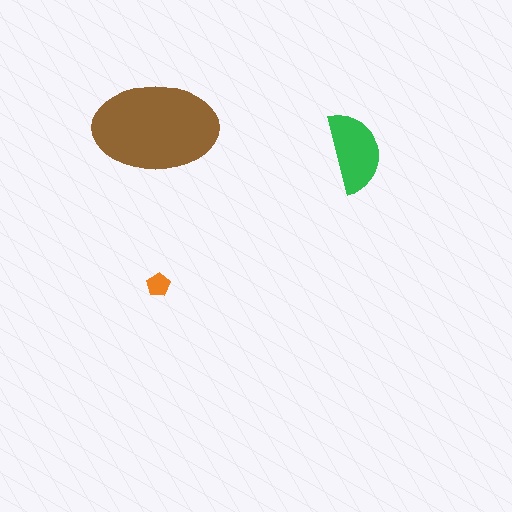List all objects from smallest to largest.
The orange pentagon, the green semicircle, the brown ellipse.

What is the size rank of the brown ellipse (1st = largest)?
1st.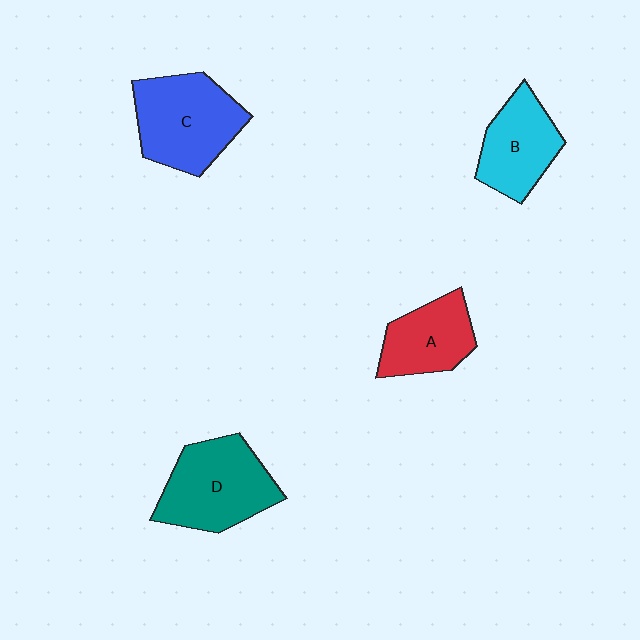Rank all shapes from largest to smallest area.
From largest to smallest: D (teal), C (blue), B (cyan), A (red).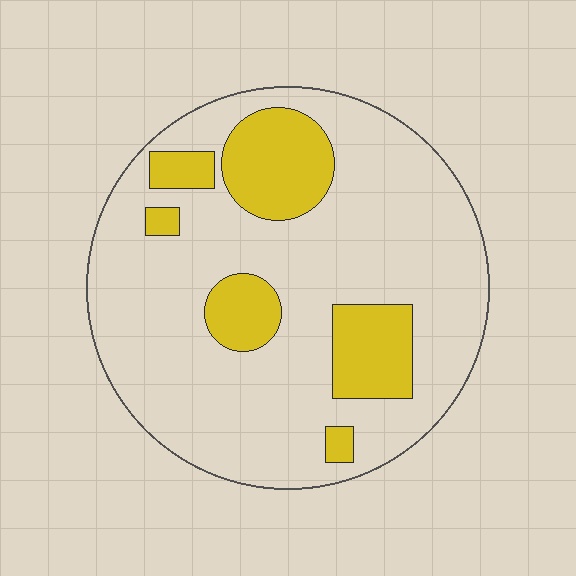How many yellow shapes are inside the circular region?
6.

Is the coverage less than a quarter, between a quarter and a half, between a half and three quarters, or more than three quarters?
Less than a quarter.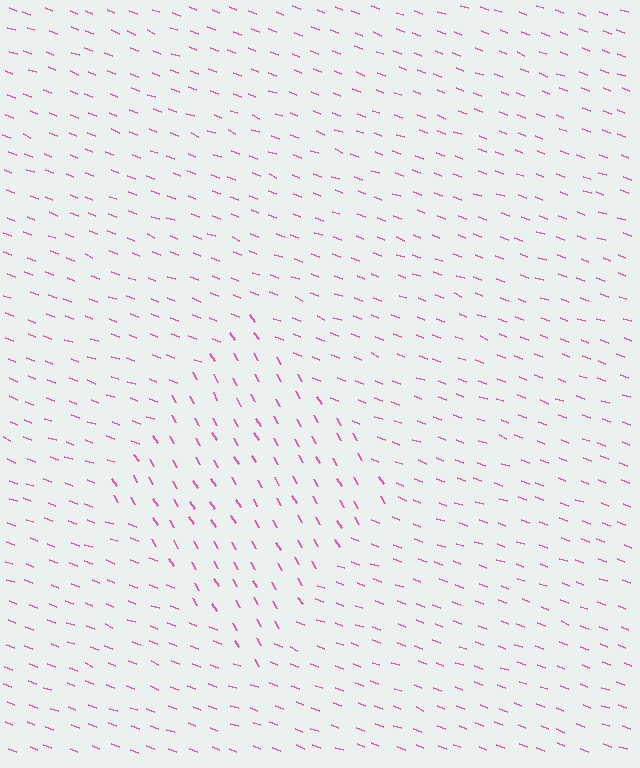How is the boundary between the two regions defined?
The boundary is defined purely by a change in line orientation (approximately 38 degrees difference). All lines are the same color and thickness.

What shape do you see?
I see a diamond.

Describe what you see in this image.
The image is filled with small pink line segments. A diamond region in the image has lines oriented differently from the surrounding lines, creating a visible texture boundary.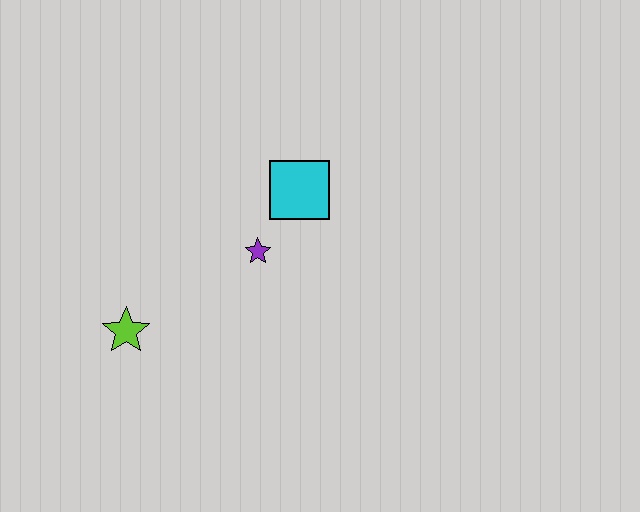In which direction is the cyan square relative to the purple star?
The cyan square is above the purple star.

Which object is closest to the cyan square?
The purple star is closest to the cyan square.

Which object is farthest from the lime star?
The cyan square is farthest from the lime star.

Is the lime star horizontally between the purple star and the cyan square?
No